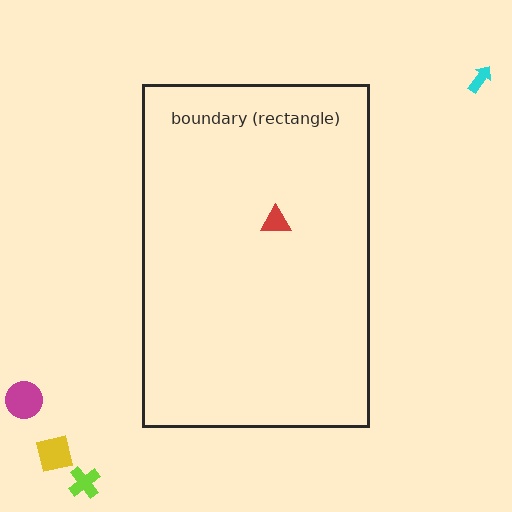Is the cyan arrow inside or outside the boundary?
Outside.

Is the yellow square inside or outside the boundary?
Outside.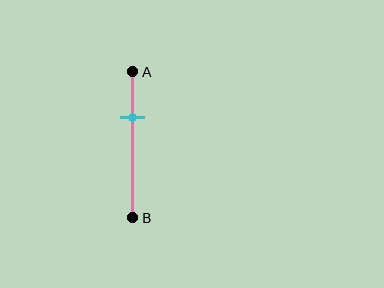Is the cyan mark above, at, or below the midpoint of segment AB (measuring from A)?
The cyan mark is above the midpoint of segment AB.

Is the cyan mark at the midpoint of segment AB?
No, the mark is at about 30% from A, not at the 50% midpoint.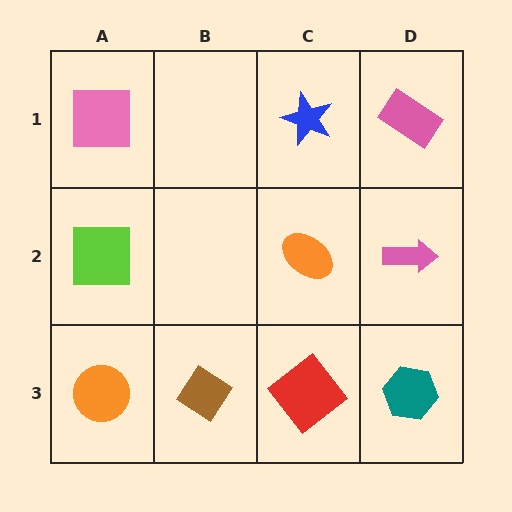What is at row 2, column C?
An orange ellipse.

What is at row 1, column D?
A pink rectangle.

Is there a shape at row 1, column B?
No, that cell is empty.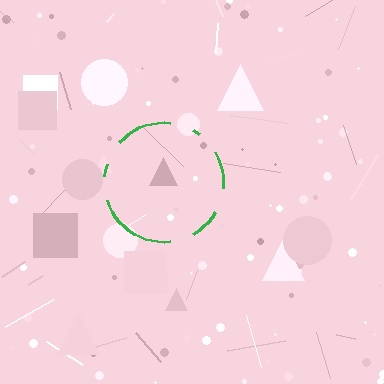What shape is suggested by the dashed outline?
The dashed outline suggests a circle.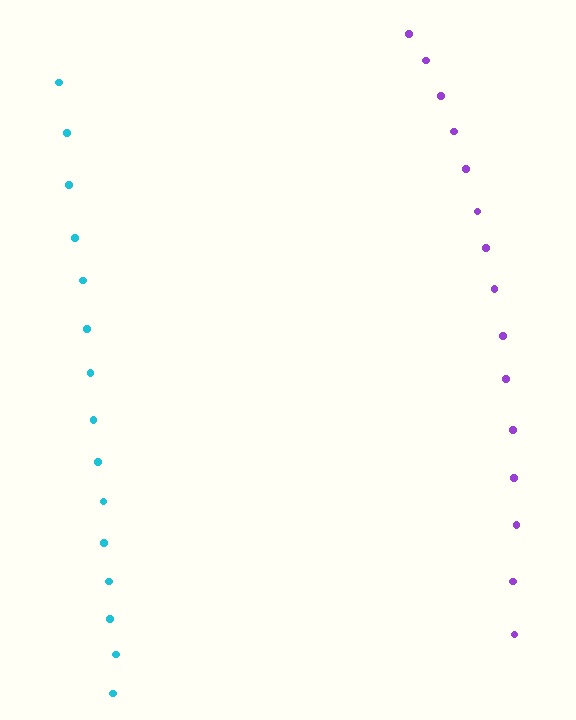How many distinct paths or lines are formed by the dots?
There are 2 distinct paths.